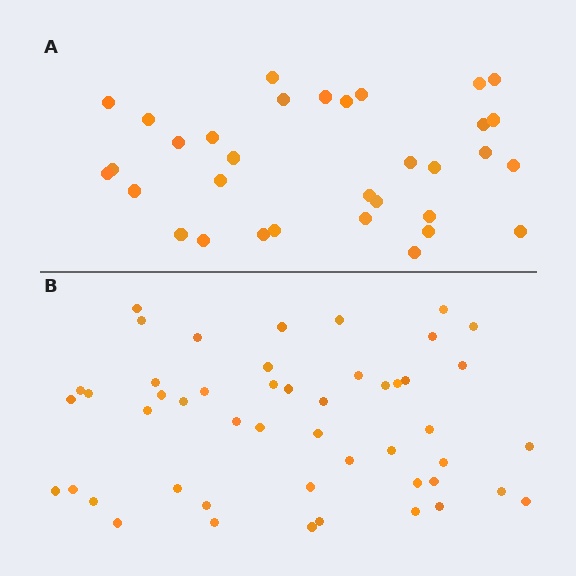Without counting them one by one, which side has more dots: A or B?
Region B (the bottom region) has more dots.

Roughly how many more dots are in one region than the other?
Region B has approximately 15 more dots than region A.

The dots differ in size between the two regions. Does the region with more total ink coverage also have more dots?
No. Region A has more total ink coverage because its dots are larger, but region B actually contains more individual dots. Total area can be misleading — the number of items is what matters here.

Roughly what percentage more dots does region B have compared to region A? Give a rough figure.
About 50% more.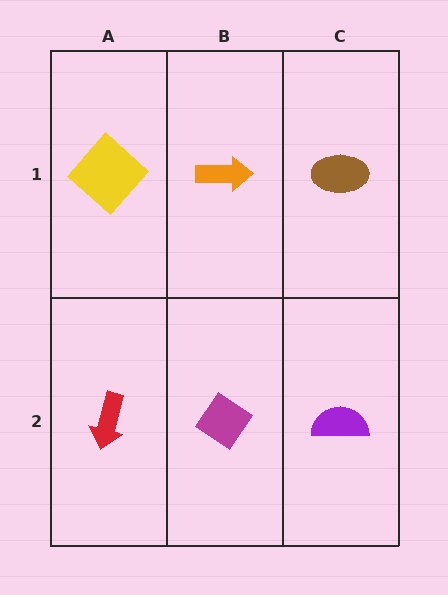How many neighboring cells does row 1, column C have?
2.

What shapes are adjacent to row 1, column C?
A purple semicircle (row 2, column C), an orange arrow (row 1, column B).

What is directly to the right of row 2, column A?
A magenta diamond.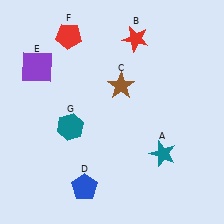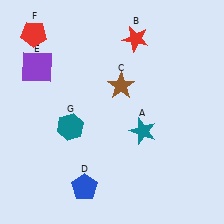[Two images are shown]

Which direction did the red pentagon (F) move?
The red pentagon (F) moved left.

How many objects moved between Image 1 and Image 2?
2 objects moved between the two images.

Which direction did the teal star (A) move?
The teal star (A) moved up.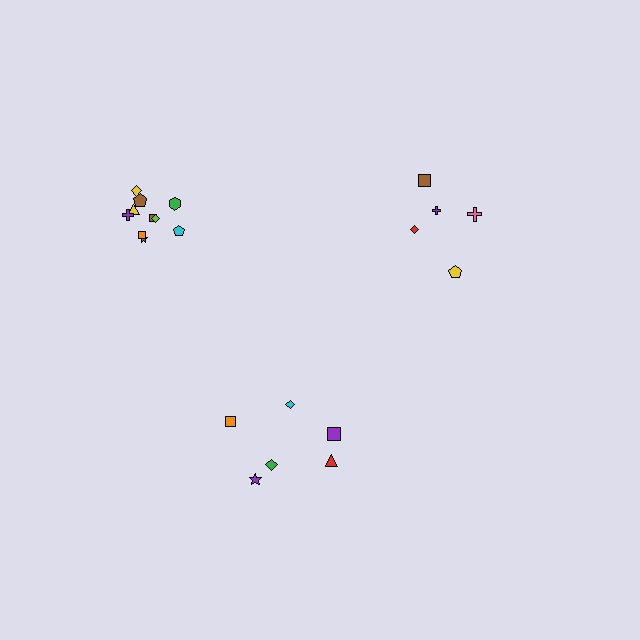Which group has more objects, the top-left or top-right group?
The top-left group.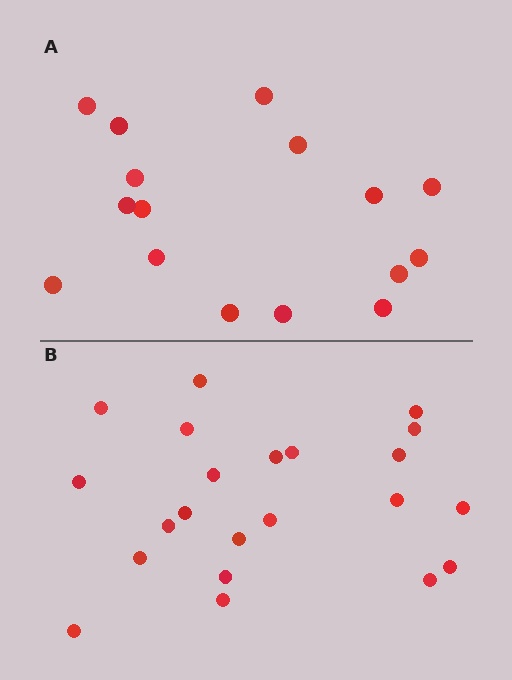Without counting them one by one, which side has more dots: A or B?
Region B (the bottom region) has more dots.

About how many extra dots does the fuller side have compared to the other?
Region B has about 6 more dots than region A.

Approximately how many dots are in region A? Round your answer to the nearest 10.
About 20 dots. (The exact count is 16, which rounds to 20.)